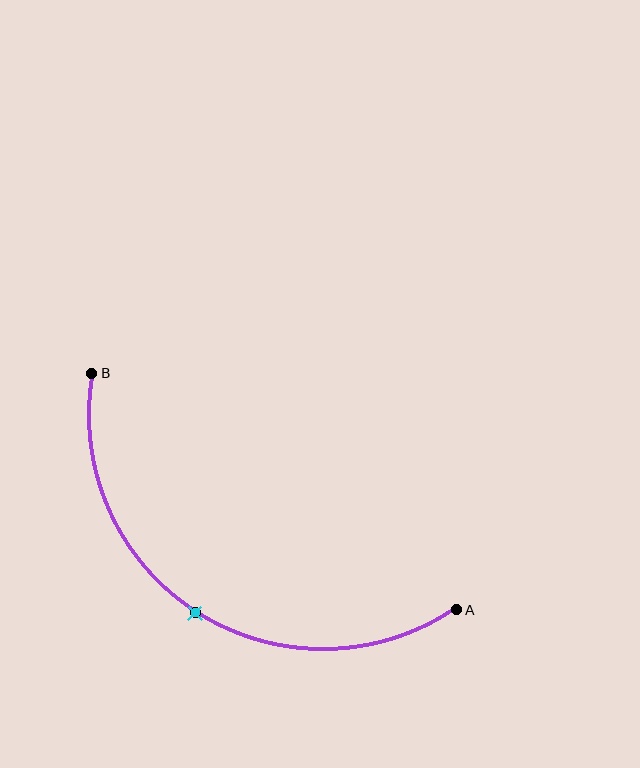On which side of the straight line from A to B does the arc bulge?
The arc bulges below the straight line connecting A and B.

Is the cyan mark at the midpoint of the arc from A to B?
Yes. The cyan mark lies on the arc at equal arc-length from both A and B — it is the arc midpoint.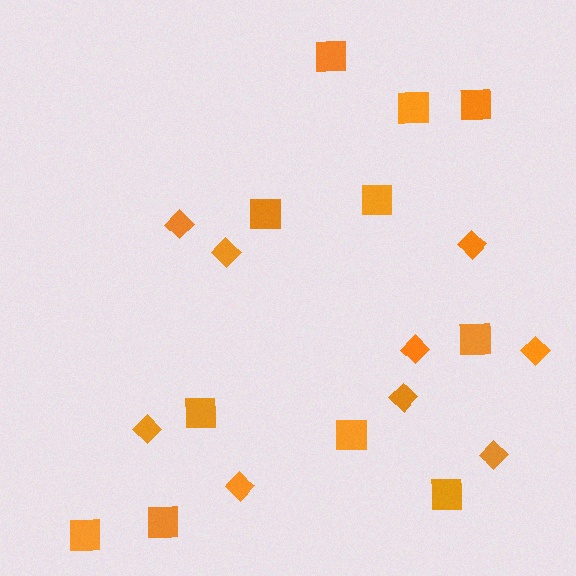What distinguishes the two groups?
There are 2 groups: one group of diamonds (9) and one group of squares (11).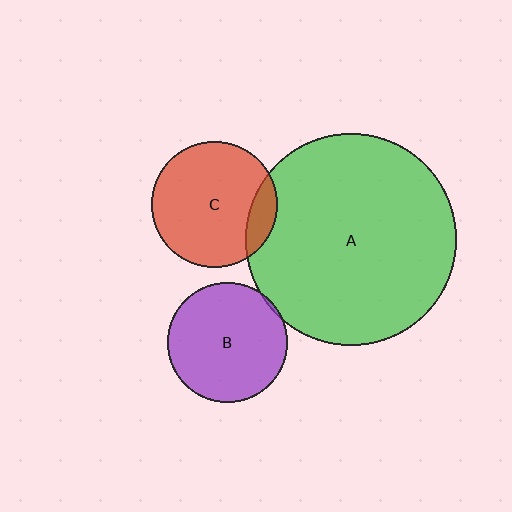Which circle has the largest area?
Circle A (green).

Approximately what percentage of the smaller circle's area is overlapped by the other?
Approximately 15%.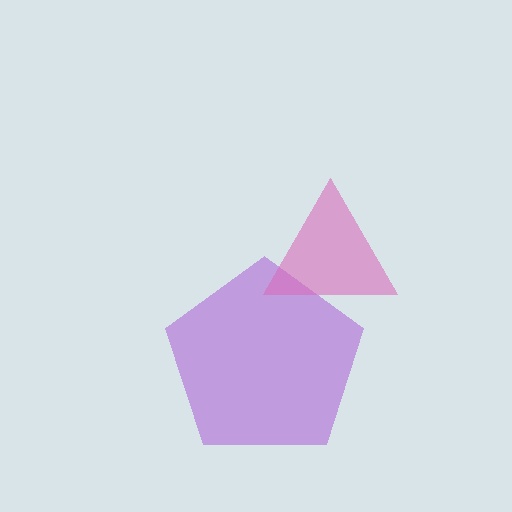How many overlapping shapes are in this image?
There are 2 overlapping shapes in the image.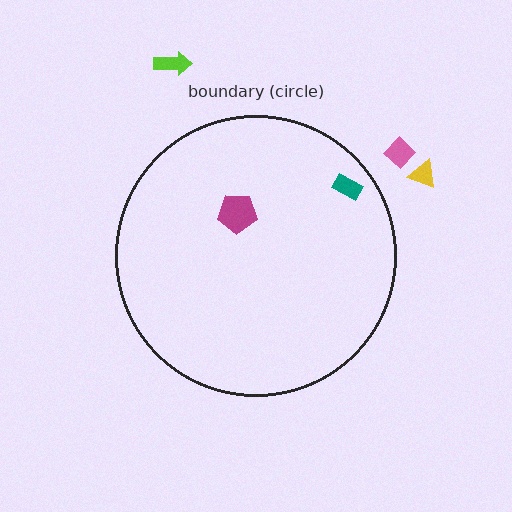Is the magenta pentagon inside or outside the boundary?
Inside.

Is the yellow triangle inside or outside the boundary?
Outside.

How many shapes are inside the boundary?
2 inside, 3 outside.